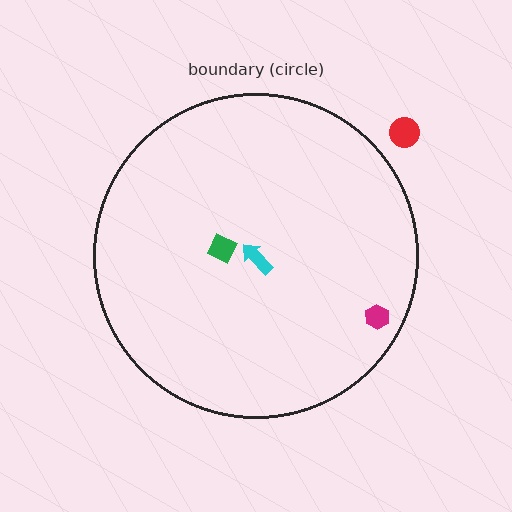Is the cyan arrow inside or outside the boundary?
Inside.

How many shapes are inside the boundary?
3 inside, 1 outside.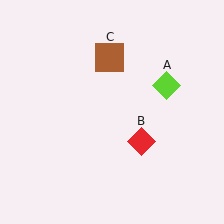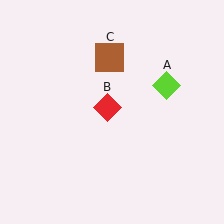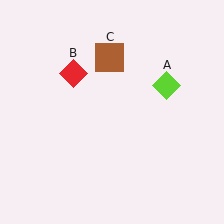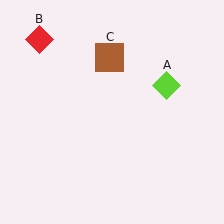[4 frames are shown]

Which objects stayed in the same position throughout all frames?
Lime diamond (object A) and brown square (object C) remained stationary.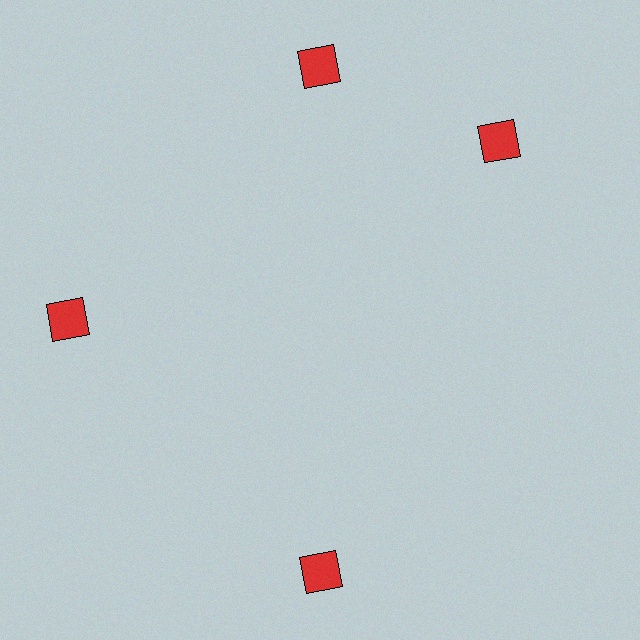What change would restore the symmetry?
The symmetry would be restored by rotating it back into even spacing with its neighbors so that all 4 squares sit at equal angles and equal distance from the center.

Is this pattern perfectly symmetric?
No. The 4 red squares are arranged in a ring, but one element near the 3 o'clock position is rotated out of alignment along the ring, breaking the 4-fold rotational symmetry.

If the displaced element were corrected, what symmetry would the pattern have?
It would have 4-fold rotational symmetry — the pattern would map onto itself every 90 degrees.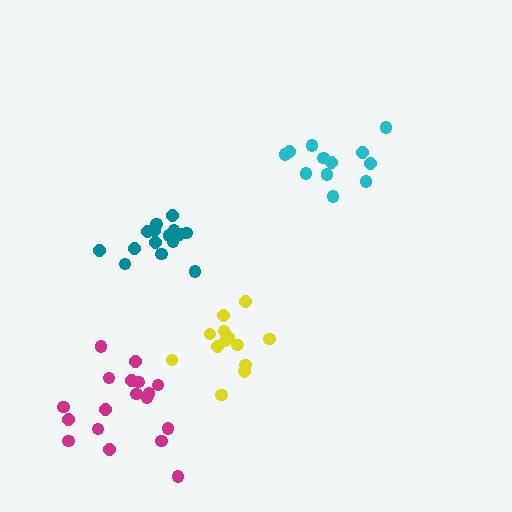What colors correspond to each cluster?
The clusters are colored: cyan, yellow, magenta, teal.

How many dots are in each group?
Group 1: 12 dots, Group 2: 13 dots, Group 3: 18 dots, Group 4: 15 dots (58 total).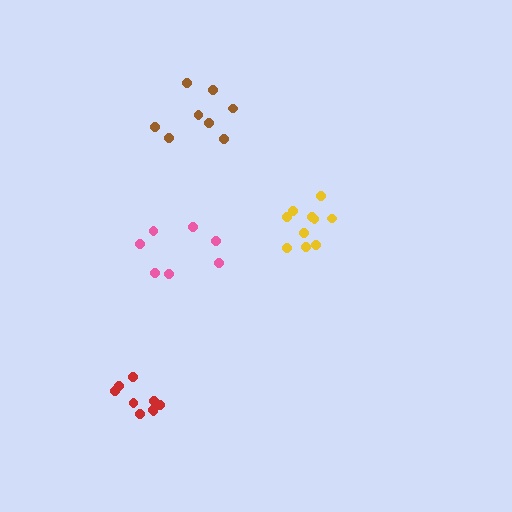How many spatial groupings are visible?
There are 4 spatial groupings.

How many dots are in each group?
Group 1: 8 dots, Group 2: 10 dots, Group 3: 7 dots, Group 4: 9 dots (34 total).